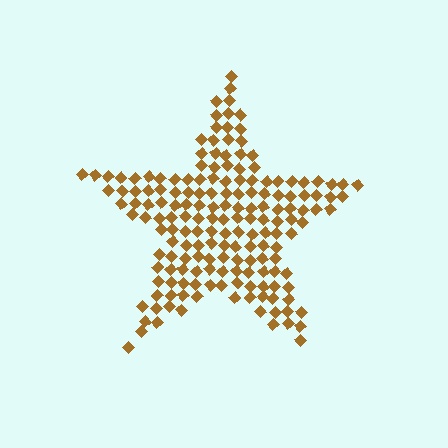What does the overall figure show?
The overall figure shows a star.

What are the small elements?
The small elements are diamonds.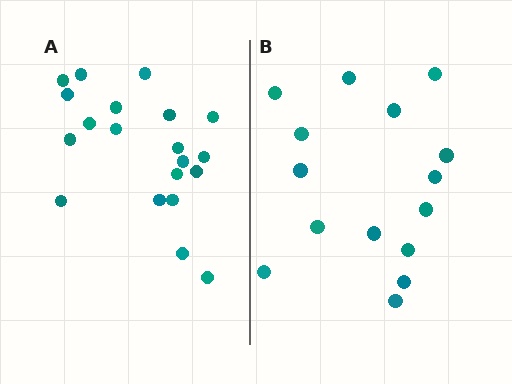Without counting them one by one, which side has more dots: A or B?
Region A (the left region) has more dots.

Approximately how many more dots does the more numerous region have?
Region A has about 5 more dots than region B.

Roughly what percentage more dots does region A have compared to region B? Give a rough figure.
About 35% more.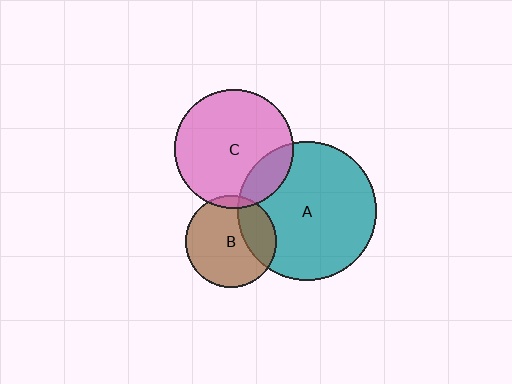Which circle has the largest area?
Circle A (teal).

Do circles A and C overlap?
Yes.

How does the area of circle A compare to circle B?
Approximately 2.3 times.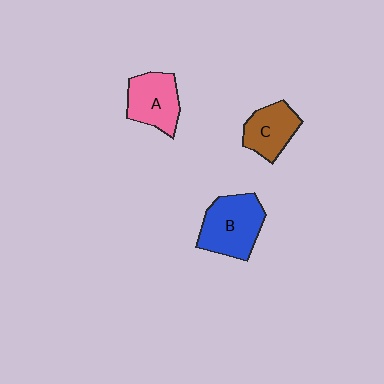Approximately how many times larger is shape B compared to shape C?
Approximately 1.4 times.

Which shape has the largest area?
Shape B (blue).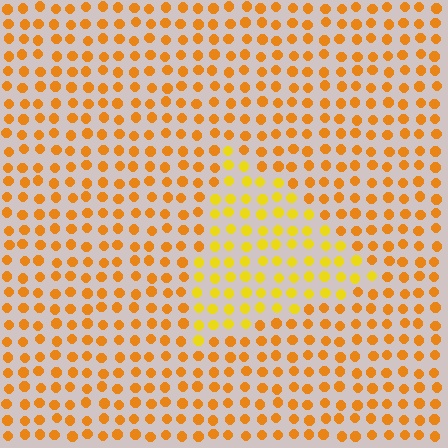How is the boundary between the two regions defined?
The boundary is defined purely by a slight shift in hue (about 24 degrees). Spacing, size, and orientation are identical on both sides.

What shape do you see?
I see a triangle.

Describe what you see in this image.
The image is filled with small orange elements in a uniform arrangement. A triangle-shaped region is visible where the elements are tinted to a slightly different hue, forming a subtle color boundary.